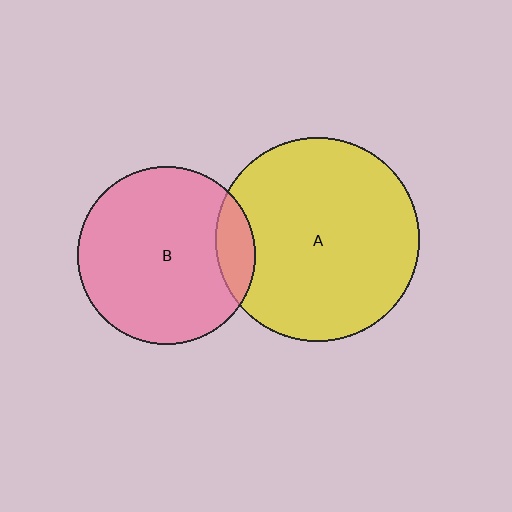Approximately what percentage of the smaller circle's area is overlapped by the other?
Approximately 10%.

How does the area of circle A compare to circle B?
Approximately 1.3 times.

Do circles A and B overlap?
Yes.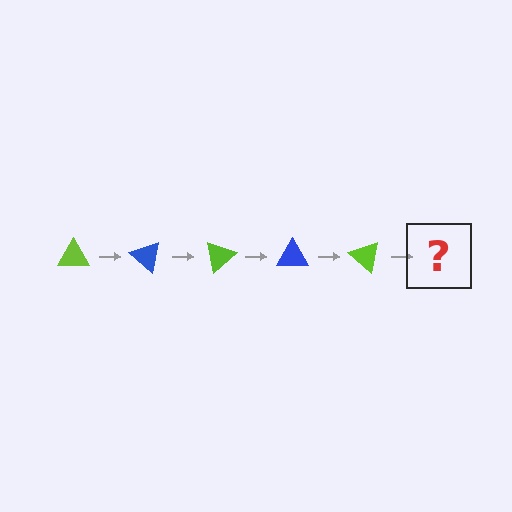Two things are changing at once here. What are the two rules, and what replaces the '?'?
The two rules are that it rotates 40 degrees each step and the color cycles through lime and blue. The '?' should be a blue triangle, rotated 200 degrees from the start.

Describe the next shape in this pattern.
It should be a blue triangle, rotated 200 degrees from the start.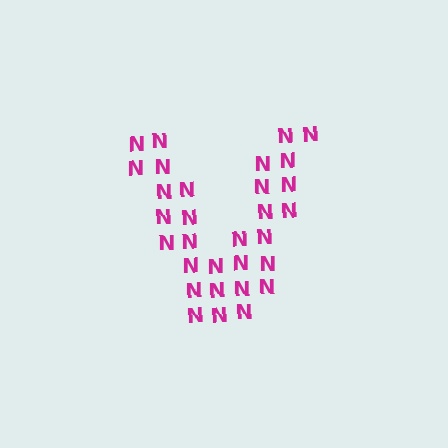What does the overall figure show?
The overall figure shows the letter V.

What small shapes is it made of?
It is made of small letter N's.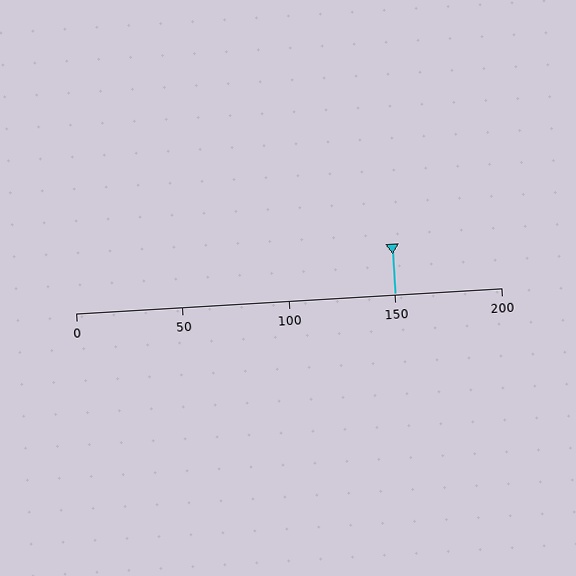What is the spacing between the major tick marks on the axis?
The major ticks are spaced 50 apart.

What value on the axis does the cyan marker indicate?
The marker indicates approximately 150.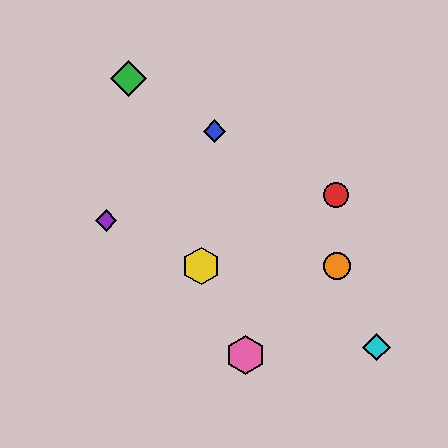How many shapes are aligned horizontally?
2 shapes (the yellow hexagon, the orange circle) are aligned horizontally.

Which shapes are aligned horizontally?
The yellow hexagon, the orange circle are aligned horizontally.